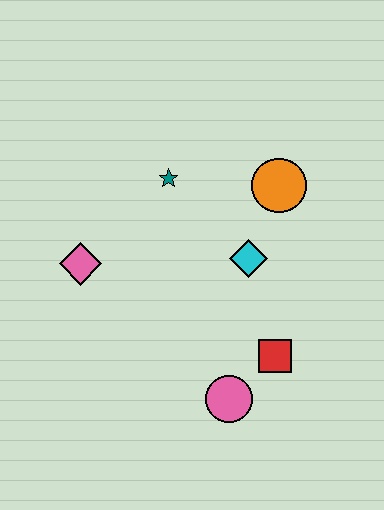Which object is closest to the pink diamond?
The teal star is closest to the pink diamond.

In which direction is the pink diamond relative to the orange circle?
The pink diamond is to the left of the orange circle.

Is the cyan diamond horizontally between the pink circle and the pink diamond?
No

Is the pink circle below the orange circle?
Yes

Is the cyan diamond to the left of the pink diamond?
No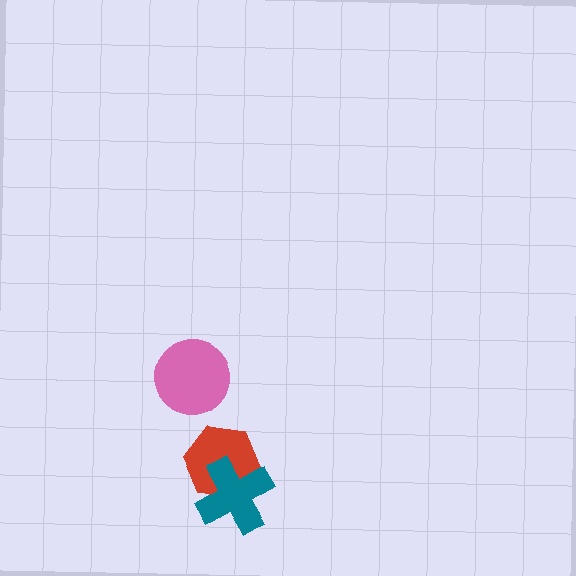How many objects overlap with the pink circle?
0 objects overlap with the pink circle.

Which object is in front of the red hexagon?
The teal cross is in front of the red hexagon.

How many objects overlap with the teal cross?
1 object overlaps with the teal cross.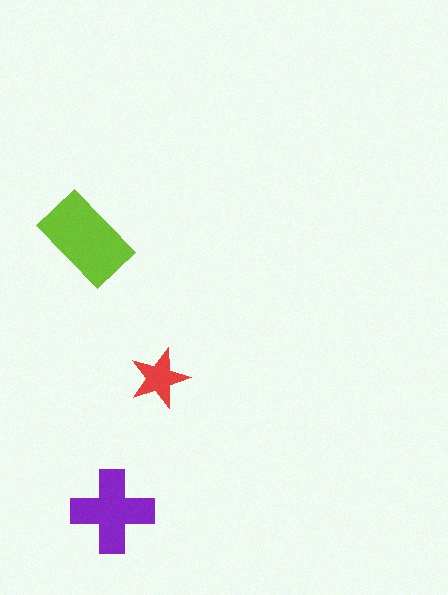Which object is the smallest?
The red star.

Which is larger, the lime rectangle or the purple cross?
The lime rectangle.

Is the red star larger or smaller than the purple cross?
Smaller.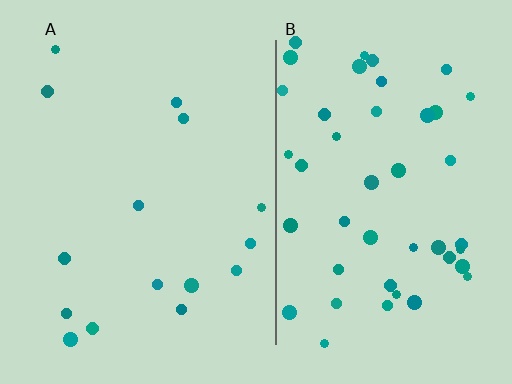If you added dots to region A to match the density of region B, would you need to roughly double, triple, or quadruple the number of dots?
Approximately triple.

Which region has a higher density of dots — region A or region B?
B (the right).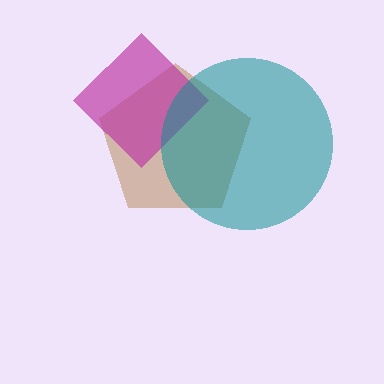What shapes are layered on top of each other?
The layered shapes are: a brown pentagon, a magenta diamond, a teal circle.